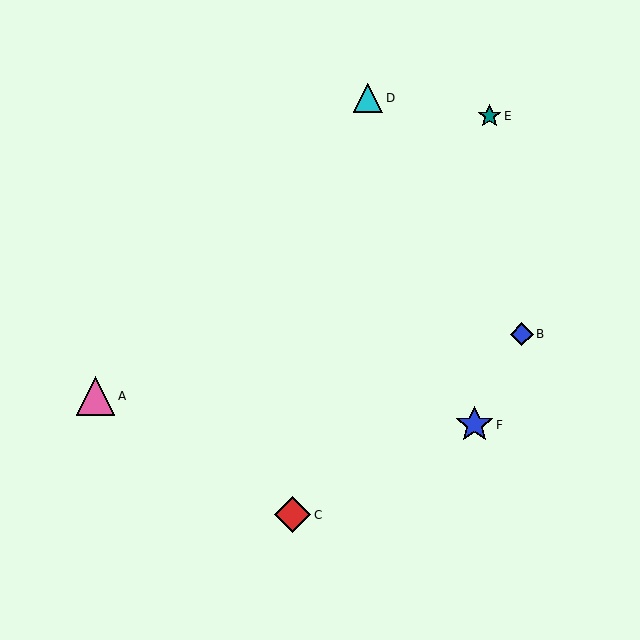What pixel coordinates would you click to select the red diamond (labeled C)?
Click at (293, 515) to select the red diamond C.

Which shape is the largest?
The pink triangle (labeled A) is the largest.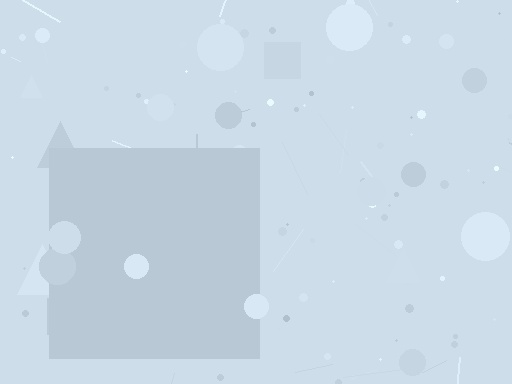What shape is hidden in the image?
A square is hidden in the image.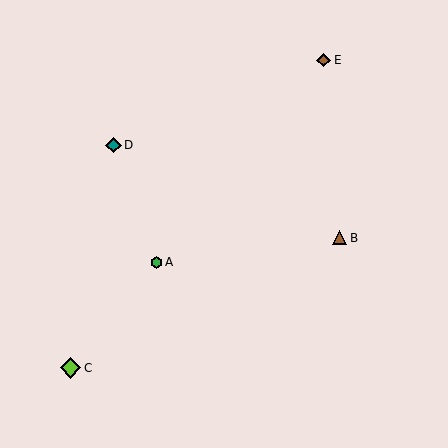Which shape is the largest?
The lime diamond (labeled C) is the largest.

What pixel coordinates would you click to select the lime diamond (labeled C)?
Click at (71, 368) to select the lime diamond C.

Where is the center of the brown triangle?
The center of the brown triangle is at (339, 238).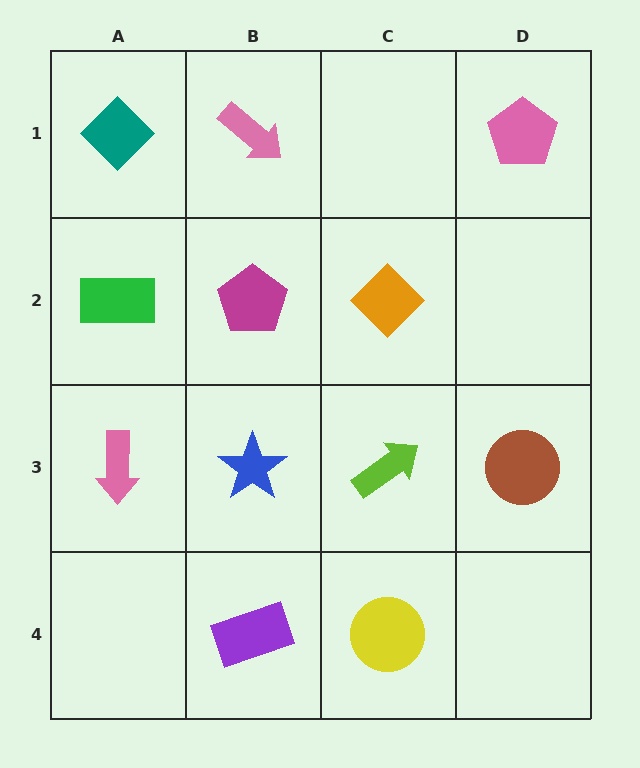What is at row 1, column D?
A pink pentagon.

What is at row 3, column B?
A blue star.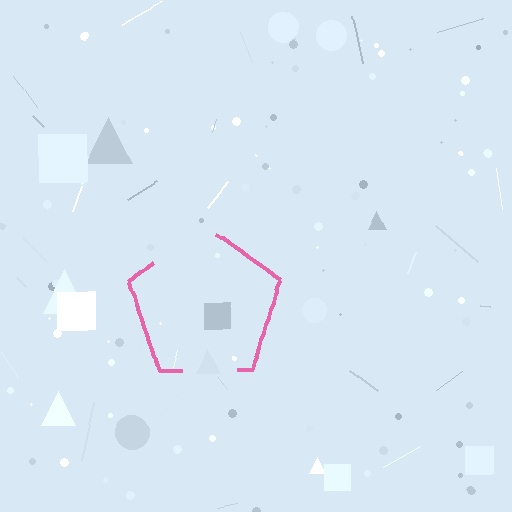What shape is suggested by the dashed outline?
The dashed outline suggests a pentagon.